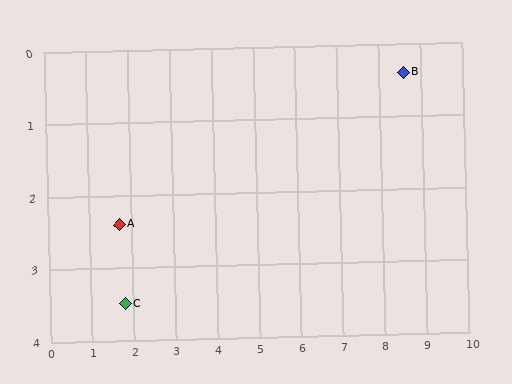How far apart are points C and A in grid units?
Points C and A are about 1.1 grid units apart.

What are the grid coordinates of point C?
Point C is at approximately (1.8, 3.5).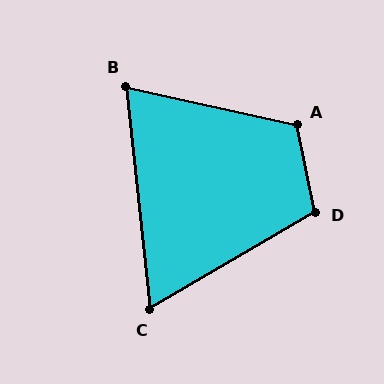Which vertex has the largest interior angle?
A, at approximately 114 degrees.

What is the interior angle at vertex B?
Approximately 71 degrees (acute).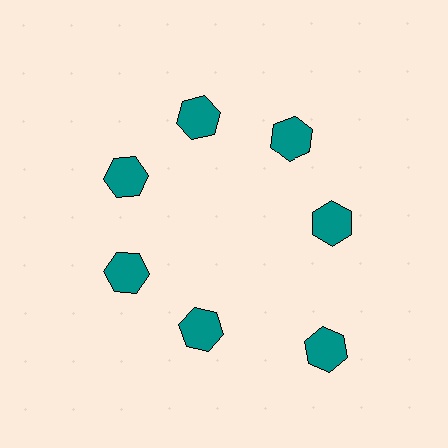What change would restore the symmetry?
The symmetry would be restored by moving it inward, back onto the ring so that all 7 hexagons sit at equal angles and equal distance from the center.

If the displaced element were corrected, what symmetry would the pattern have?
It would have 7-fold rotational symmetry — the pattern would map onto itself every 51 degrees.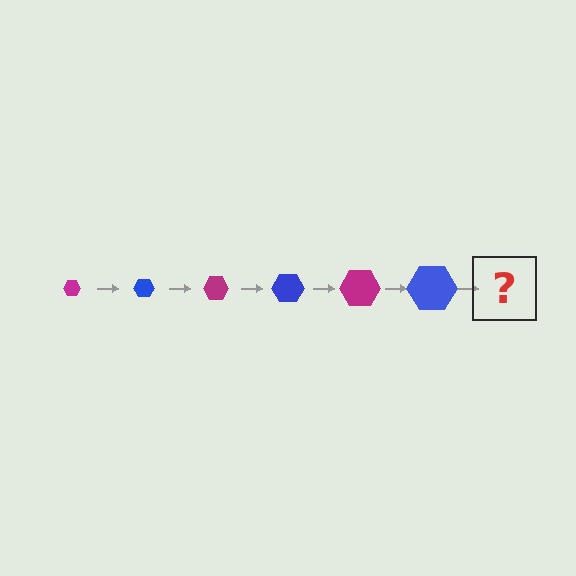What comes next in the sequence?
The next element should be a magenta hexagon, larger than the previous one.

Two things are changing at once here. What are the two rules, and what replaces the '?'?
The two rules are that the hexagon grows larger each step and the color cycles through magenta and blue. The '?' should be a magenta hexagon, larger than the previous one.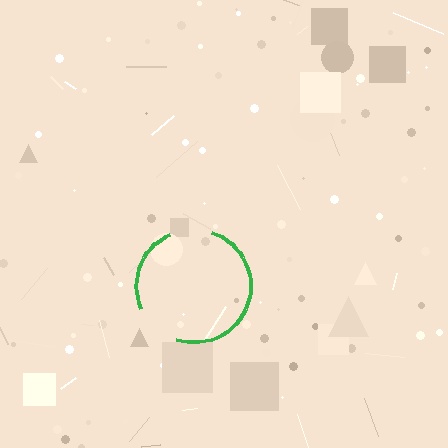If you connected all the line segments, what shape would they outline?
They would outline a circle.